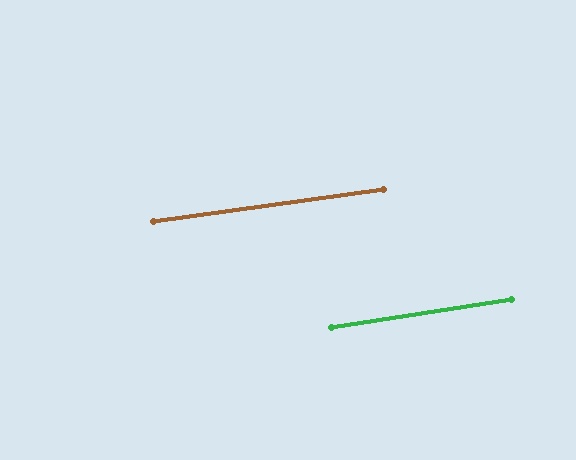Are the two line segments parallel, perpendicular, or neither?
Parallel — their directions differ by only 0.6°.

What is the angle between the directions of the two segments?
Approximately 1 degree.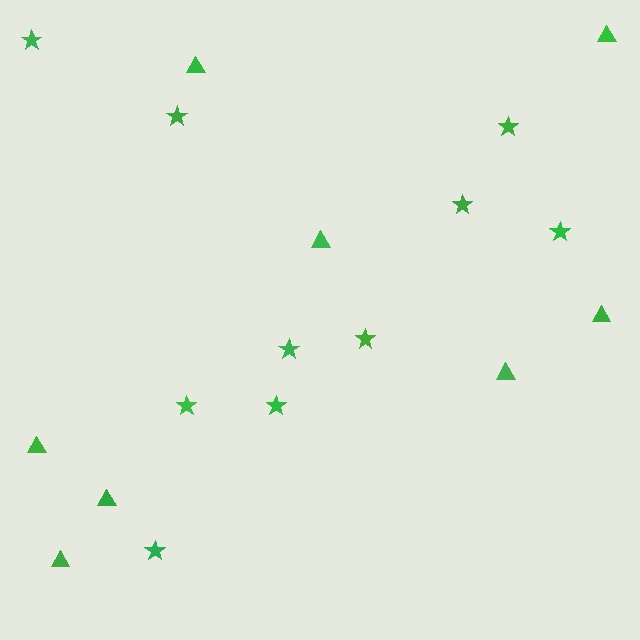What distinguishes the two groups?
There are 2 groups: one group of triangles (8) and one group of stars (10).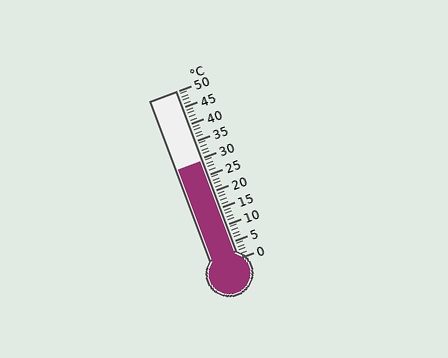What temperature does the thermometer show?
The thermometer shows approximately 29°C.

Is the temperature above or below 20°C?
The temperature is above 20°C.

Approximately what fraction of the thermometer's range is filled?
The thermometer is filled to approximately 60% of its range.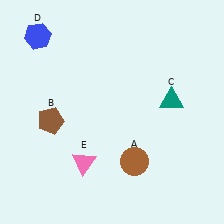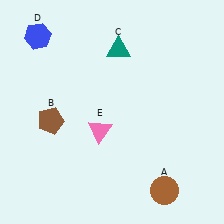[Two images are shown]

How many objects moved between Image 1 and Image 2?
3 objects moved between the two images.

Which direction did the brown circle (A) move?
The brown circle (A) moved right.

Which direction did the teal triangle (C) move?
The teal triangle (C) moved left.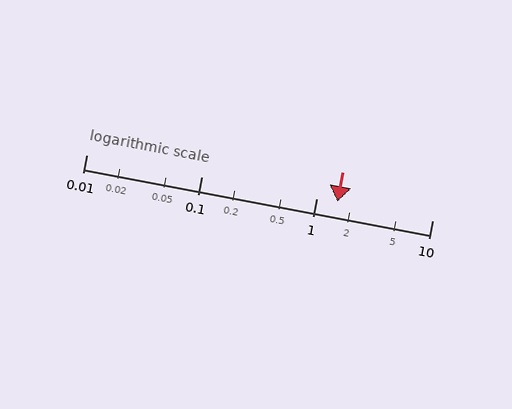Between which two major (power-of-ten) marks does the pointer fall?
The pointer is between 1 and 10.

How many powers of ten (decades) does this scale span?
The scale spans 3 decades, from 0.01 to 10.